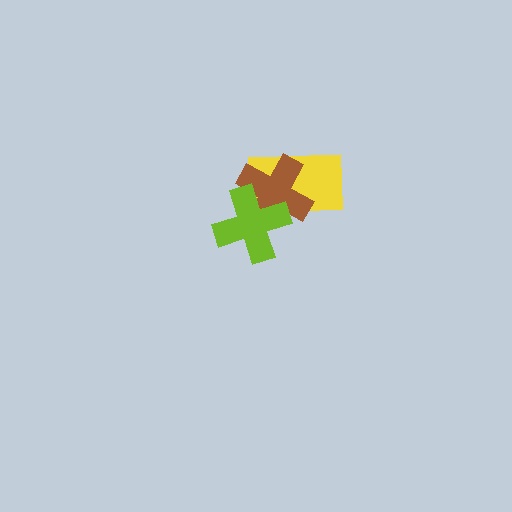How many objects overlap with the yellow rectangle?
2 objects overlap with the yellow rectangle.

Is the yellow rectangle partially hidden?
Yes, it is partially covered by another shape.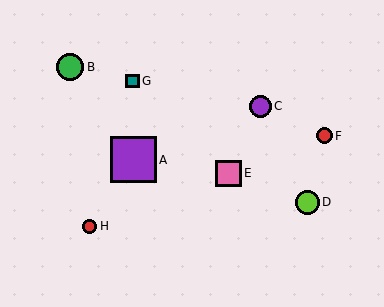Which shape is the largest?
The purple square (labeled A) is the largest.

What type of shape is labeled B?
Shape B is a green circle.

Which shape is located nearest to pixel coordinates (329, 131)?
The red circle (labeled F) at (325, 136) is nearest to that location.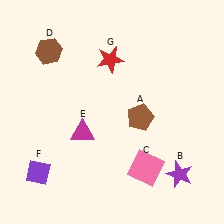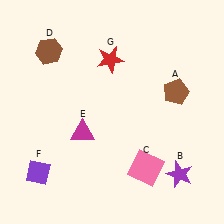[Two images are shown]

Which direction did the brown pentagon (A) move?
The brown pentagon (A) moved right.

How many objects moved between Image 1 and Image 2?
1 object moved between the two images.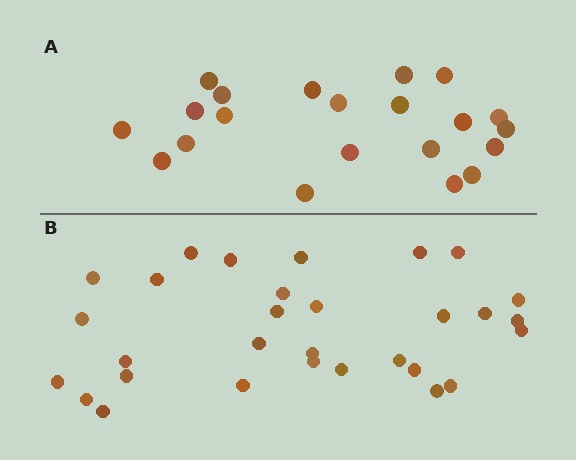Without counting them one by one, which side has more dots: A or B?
Region B (the bottom region) has more dots.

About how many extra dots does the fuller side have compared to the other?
Region B has roughly 8 or so more dots than region A.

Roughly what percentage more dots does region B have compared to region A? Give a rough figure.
About 45% more.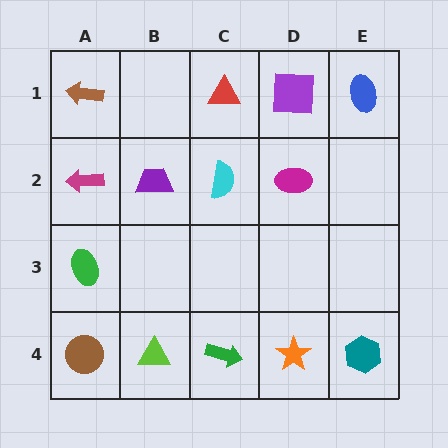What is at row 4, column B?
A lime triangle.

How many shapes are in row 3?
1 shape.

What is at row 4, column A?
A brown circle.